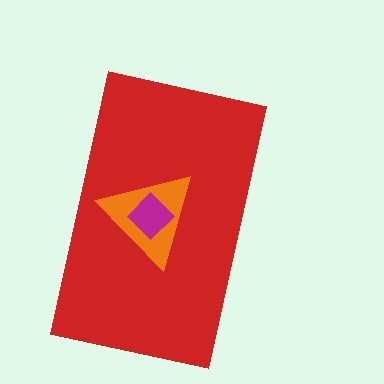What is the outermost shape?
The red rectangle.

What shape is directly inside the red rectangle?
The orange triangle.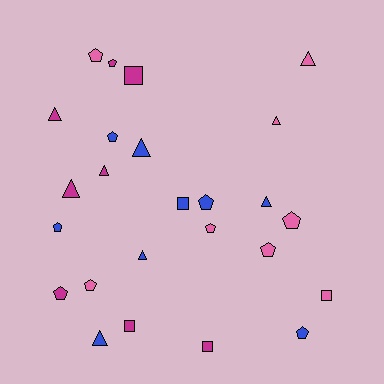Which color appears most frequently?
Blue, with 9 objects.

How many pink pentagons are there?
There are 5 pink pentagons.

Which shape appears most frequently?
Pentagon, with 11 objects.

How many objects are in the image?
There are 25 objects.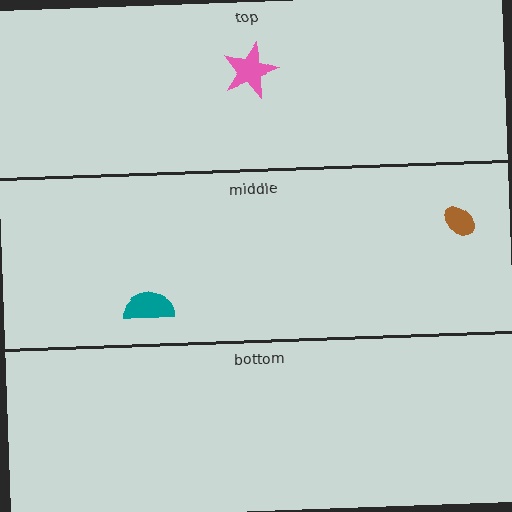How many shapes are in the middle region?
2.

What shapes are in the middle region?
The teal semicircle, the brown ellipse.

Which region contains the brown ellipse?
The middle region.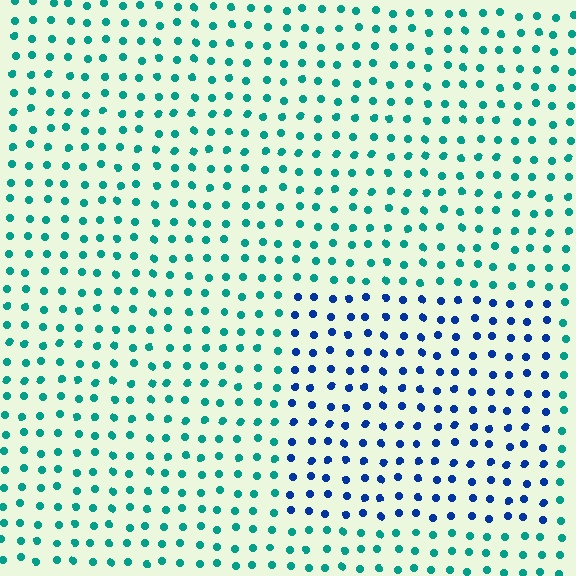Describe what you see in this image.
The image is filled with small teal elements in a uniform arrangement. A rectangle-shaped region is visible where the elements are tinted to a slightly different hue, forming a subtle color boundary.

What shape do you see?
I see a rectangle.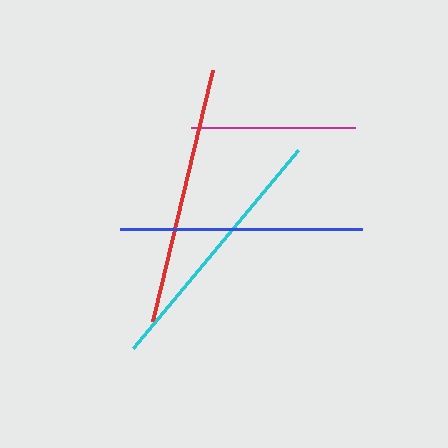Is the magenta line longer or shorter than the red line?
The red line is longer than the magenta line.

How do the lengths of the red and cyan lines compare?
The red and cyan lines are approximately the same length.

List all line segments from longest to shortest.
From longest to shortest: red, cyan, blue, magenta.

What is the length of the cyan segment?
The cyan segment is approximately 258 pixels long.